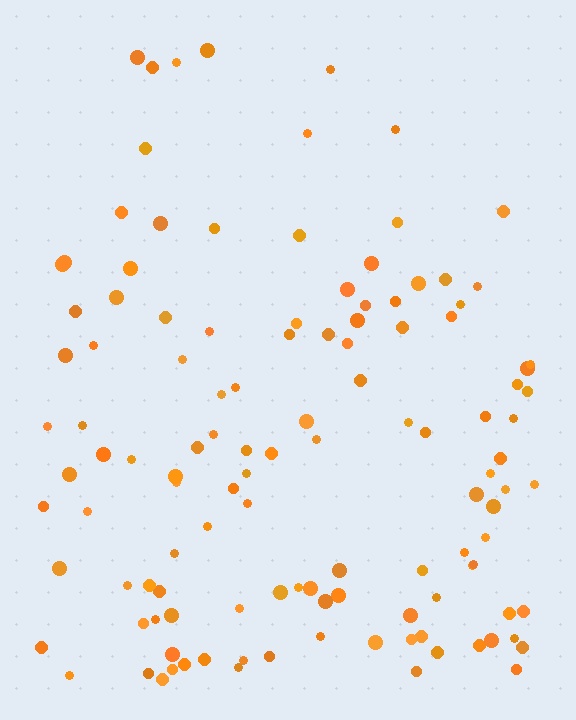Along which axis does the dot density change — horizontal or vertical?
Vertical.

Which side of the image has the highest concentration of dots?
The bottom.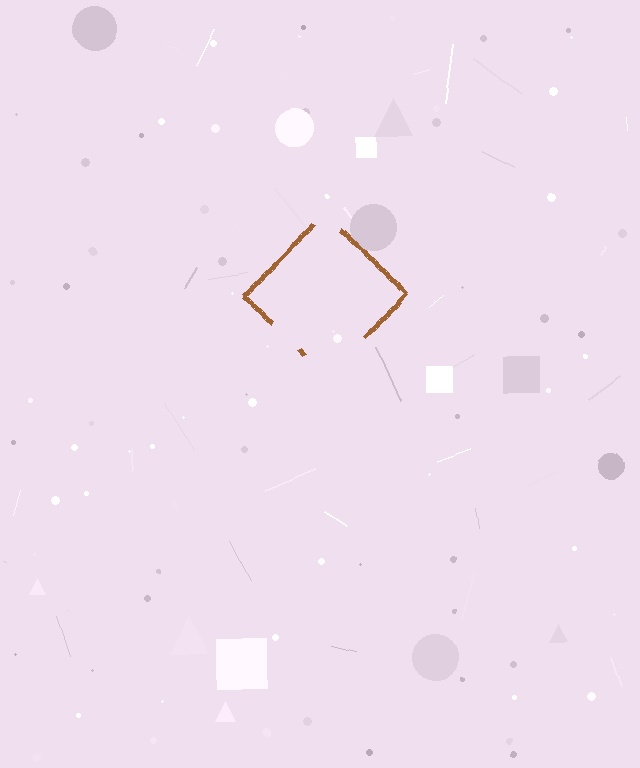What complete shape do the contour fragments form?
The contour fragments form a diamond.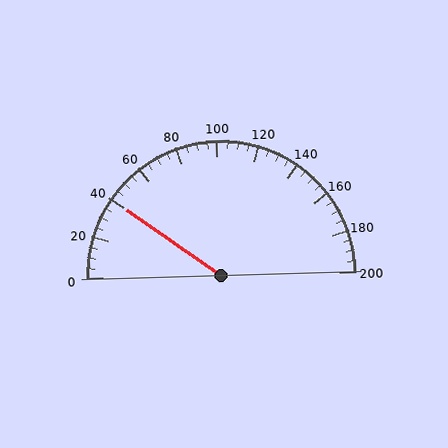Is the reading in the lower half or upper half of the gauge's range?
The reading is in the lower half of the range (0 to 200).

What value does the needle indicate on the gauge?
The needle indicates approximately 40.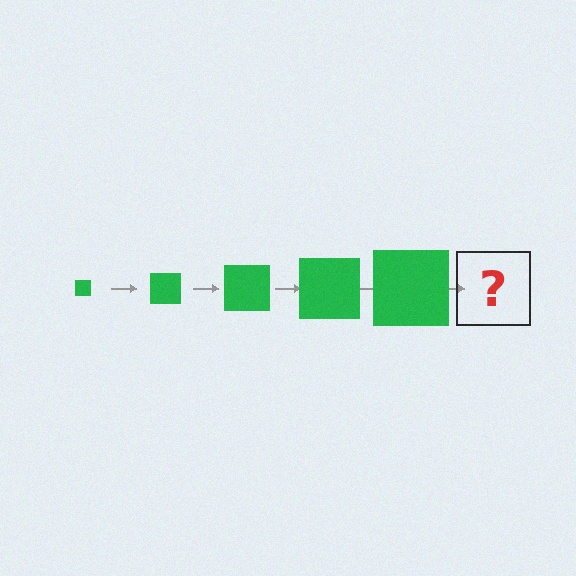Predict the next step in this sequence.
The next step is a green square, larger than the previous one.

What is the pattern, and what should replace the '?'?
The pattern is that the square gets progressively larger each step. The '?' should be a green square, larger than the previous one.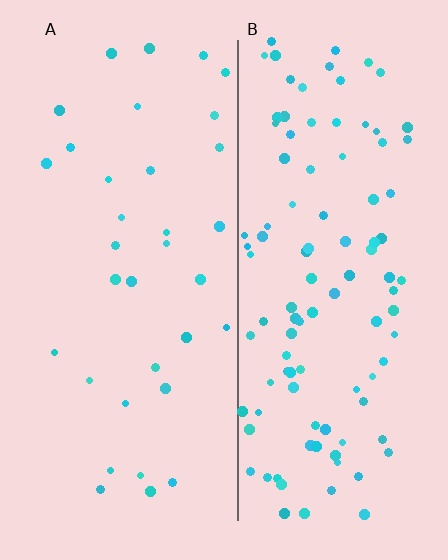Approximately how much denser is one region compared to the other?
Approximately 3.0× — region B over region A.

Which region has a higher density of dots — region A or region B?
B (the right).